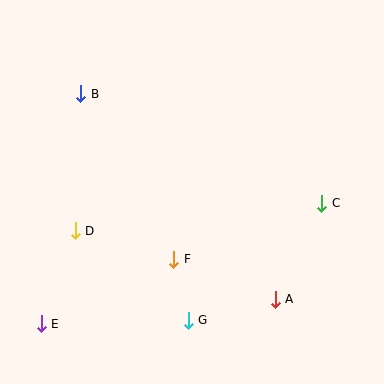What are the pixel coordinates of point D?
Point D is at (75, 231).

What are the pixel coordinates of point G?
Point G is at (188, 320).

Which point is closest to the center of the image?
Point F at (174, 259) is closest to the center.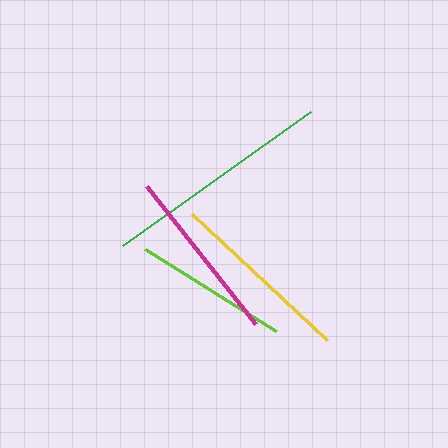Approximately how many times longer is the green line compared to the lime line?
The green line is approximately 1.5 times the length of the lime line.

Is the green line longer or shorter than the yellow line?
The green line is longer than the yellow line.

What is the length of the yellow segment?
The yellow segment is approximately 185 pixels long.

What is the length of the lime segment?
The lime segment is approximately 154 pixels long.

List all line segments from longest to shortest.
From longest to shortest: green, yellow, magenta, lime.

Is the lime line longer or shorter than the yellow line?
The yellow line is longer than the lime line.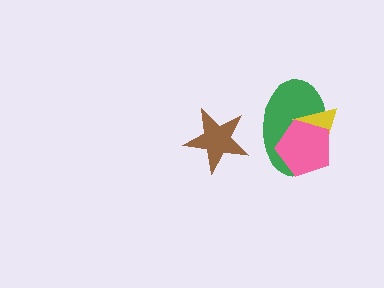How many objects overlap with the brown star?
0 objects overlap with the brown star.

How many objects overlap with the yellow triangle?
2 objects overlap with the yellow triangle.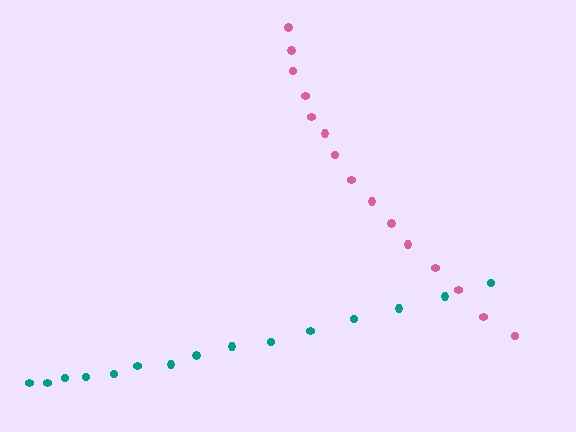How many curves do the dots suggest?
There are 2 distinct paths.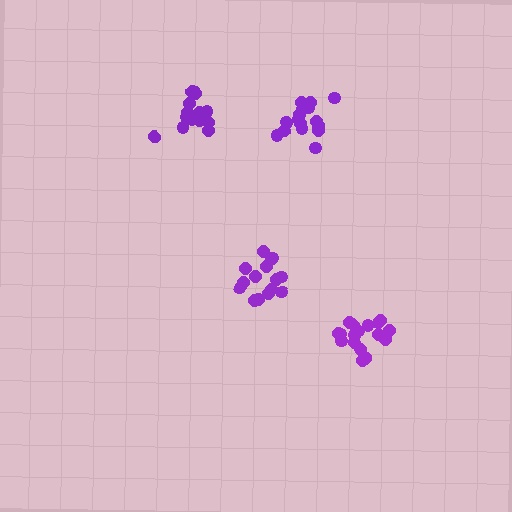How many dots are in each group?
Group 1: 15 dots, Group 2: 15 dots, Group 3: 16 dots, Group 4: 17 dots (63 total).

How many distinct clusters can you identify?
There are 4 distinct clusters.